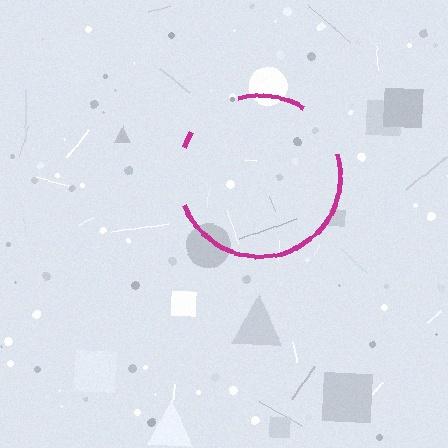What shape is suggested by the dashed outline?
The dashed outline suggests a circle.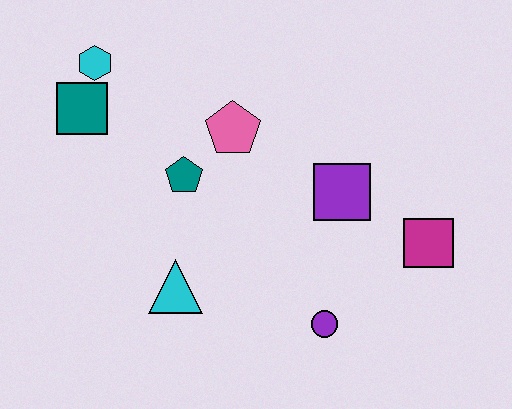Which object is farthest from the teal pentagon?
The magenta square is farthest from the teal pentagon.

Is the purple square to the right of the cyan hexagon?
Yes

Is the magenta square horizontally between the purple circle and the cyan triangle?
No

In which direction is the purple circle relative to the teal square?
The purple circle is to the right of the teal square.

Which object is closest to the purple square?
The magenta square is closest to the purple square.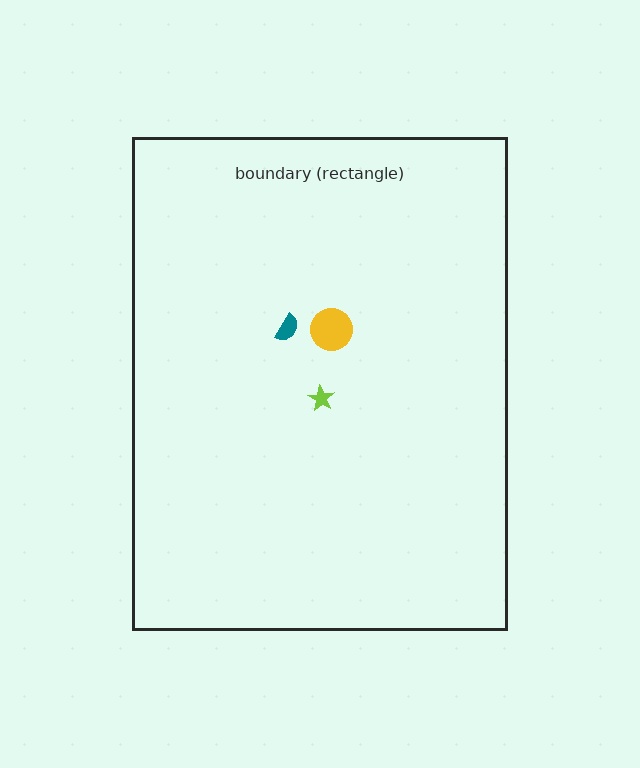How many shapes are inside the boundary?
3 inside, 0 outside.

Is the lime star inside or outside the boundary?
Inside.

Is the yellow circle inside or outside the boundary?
Inside.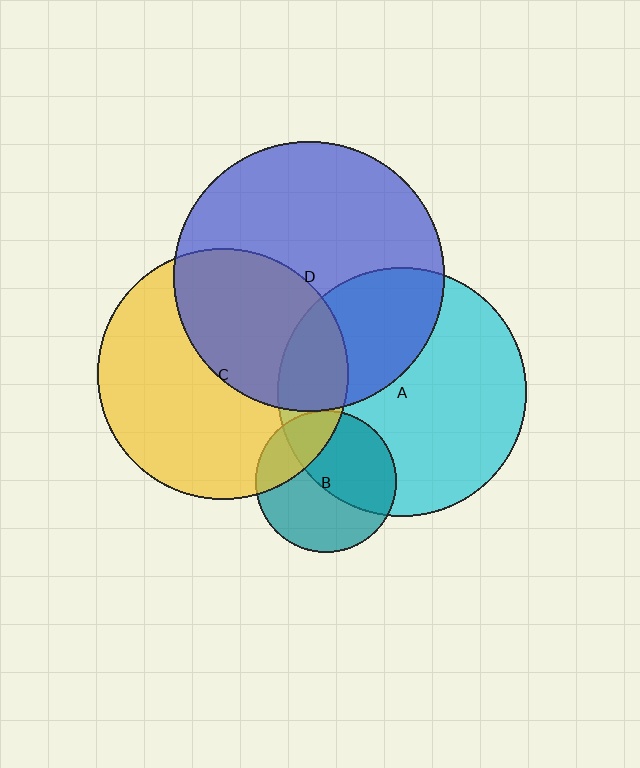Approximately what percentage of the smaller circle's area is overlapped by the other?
Approximately 40%.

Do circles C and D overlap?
Yes.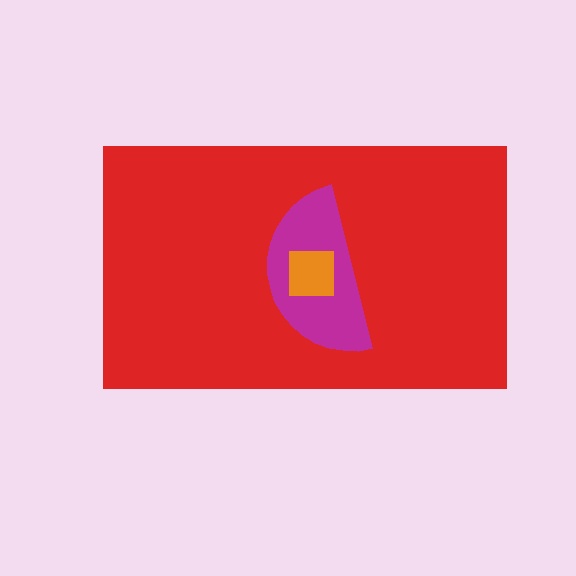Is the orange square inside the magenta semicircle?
Yes.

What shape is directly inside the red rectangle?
The magenta semicircle.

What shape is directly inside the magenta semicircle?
The orange square.